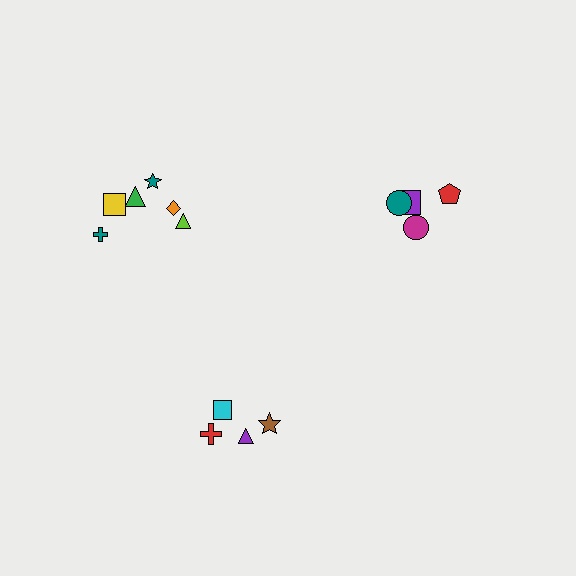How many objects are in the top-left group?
There are 6 objects.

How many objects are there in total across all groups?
There are 14 objects.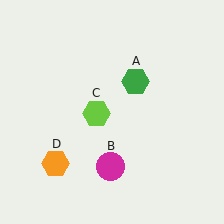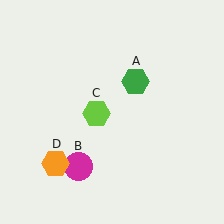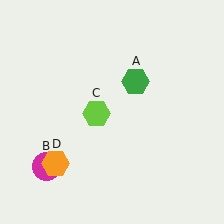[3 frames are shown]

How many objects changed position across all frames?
1 object changed position: magenta circle (object B).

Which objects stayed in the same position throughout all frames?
Green hexagon (object A) and lime hexagon (object C) and orange hexagon (object D) remained stationary.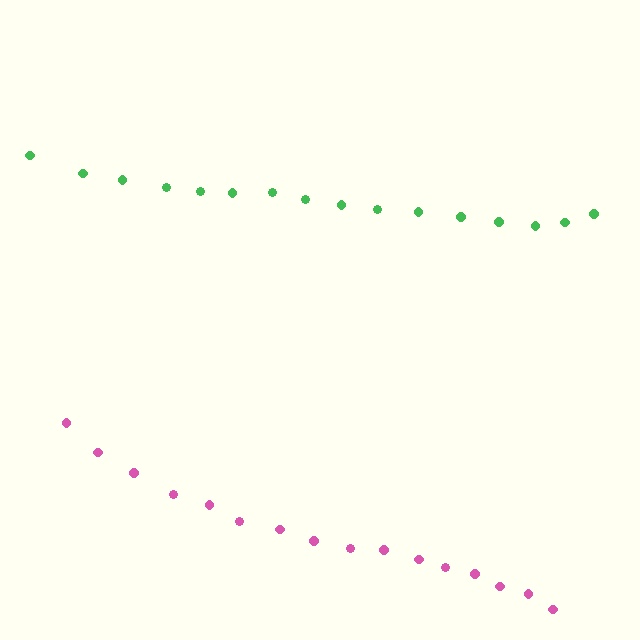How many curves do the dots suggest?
There are 2 distinct paths.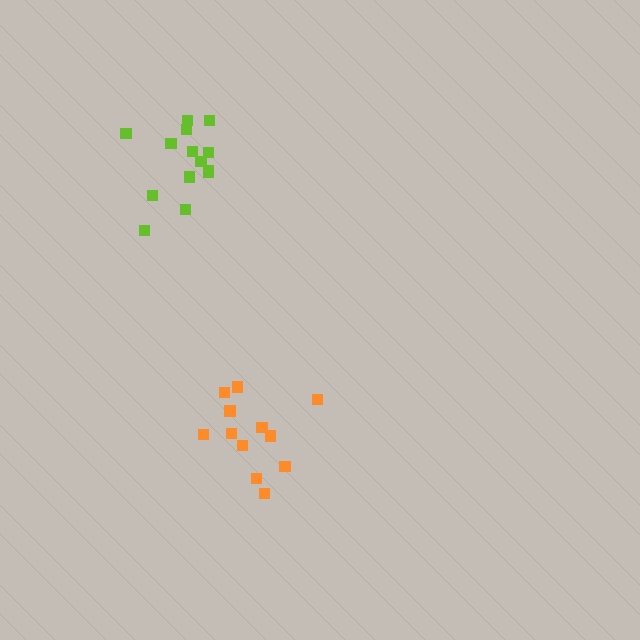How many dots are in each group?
Group 1: 14 dots, Group 2: 12 dots (26 total).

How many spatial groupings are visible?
There are 2 spatial groupings.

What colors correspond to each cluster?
The clusters are colored: lime, orange.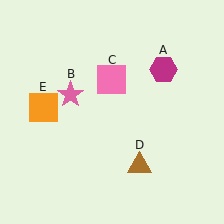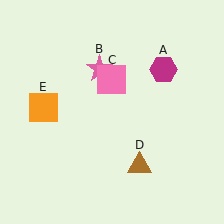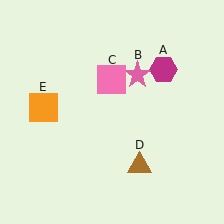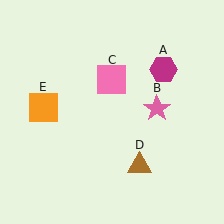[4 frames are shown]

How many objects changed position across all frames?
1 object changed position: pink star (object B).